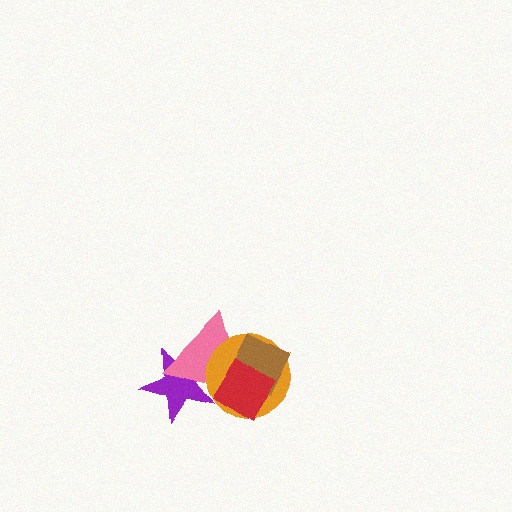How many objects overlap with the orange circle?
4 objects overlap with the orange circle.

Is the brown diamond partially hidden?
Yes, it is partially covered by another shape.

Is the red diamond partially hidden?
No, no other shape covers it.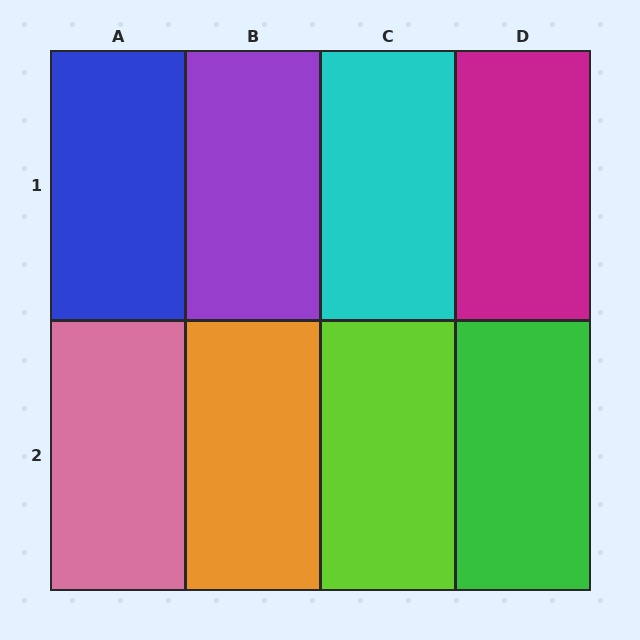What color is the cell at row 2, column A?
Pink.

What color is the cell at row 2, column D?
Green.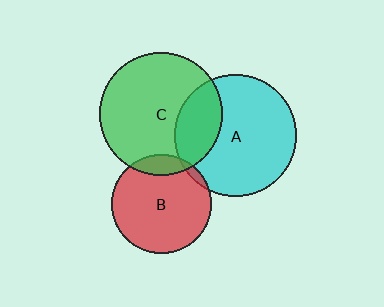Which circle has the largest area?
Circle C (green).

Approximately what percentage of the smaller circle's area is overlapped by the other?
Approximately 5%.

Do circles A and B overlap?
Yes.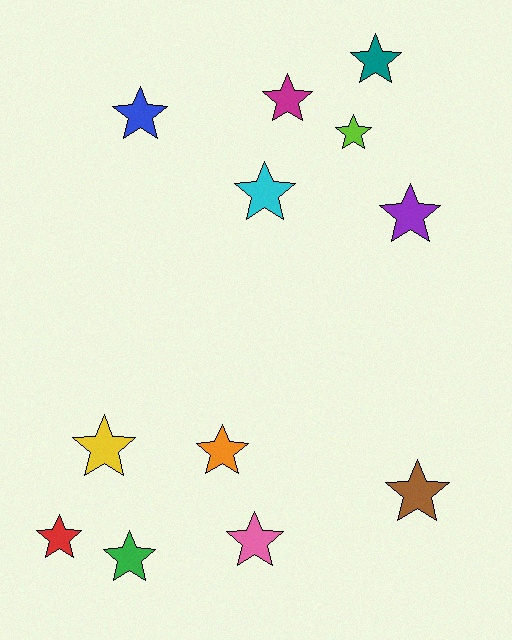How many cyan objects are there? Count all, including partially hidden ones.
There is 1 cyan object.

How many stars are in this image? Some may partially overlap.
There are 12 stars.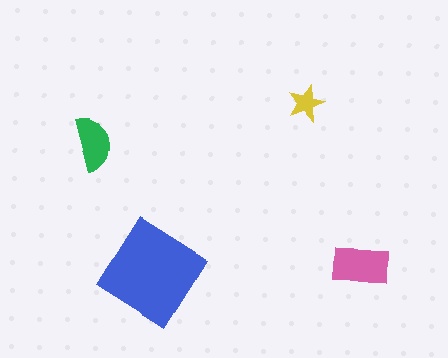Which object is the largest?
The blue diamond.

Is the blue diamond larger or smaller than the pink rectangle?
Larger.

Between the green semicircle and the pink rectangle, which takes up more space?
The pink rectangle.